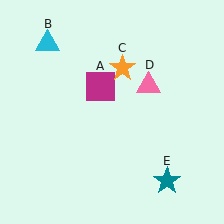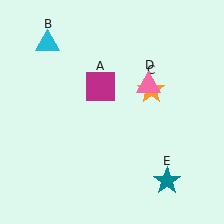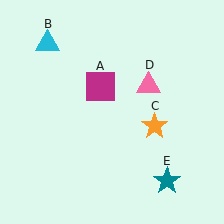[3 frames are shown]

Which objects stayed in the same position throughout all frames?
Magenta square (object A) and cyan triangle (object B) and pink triangle (object D) and teal star (object E) remained stationary.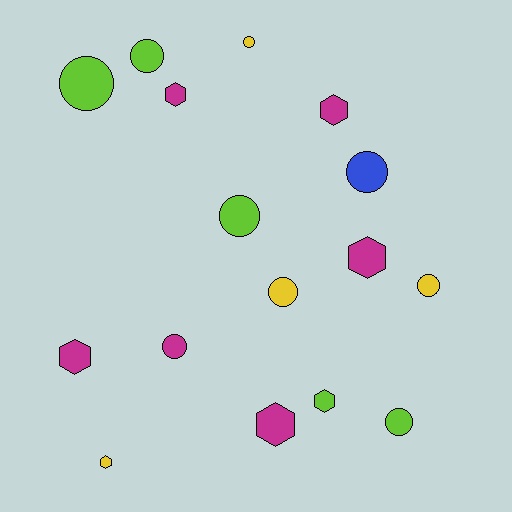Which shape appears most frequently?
Circle, with 9 objects.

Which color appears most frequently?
Magenta, with 6 objects.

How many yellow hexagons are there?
There is 1 yellow hexagon.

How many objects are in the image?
There are 16 objects.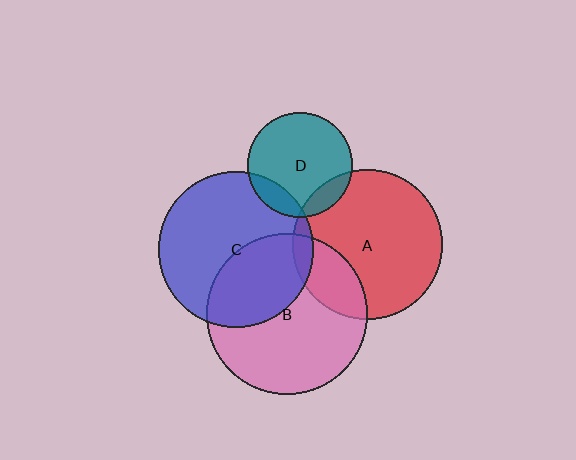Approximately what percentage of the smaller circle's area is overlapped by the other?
Approximately 15%.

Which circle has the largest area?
Circle B (pink).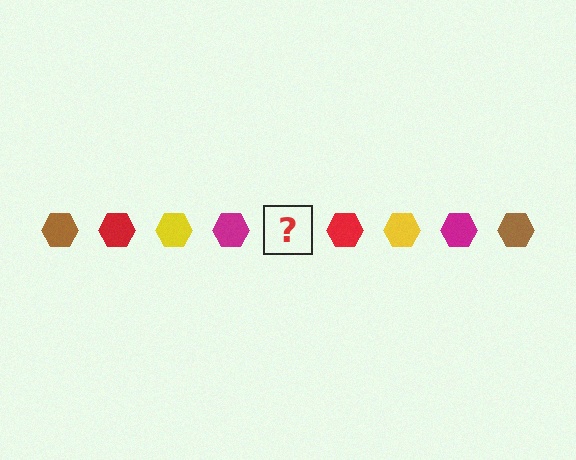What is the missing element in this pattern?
The missing element is a brown hexagon.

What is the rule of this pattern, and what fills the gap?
The rule is that the pattern cycles through brown, red, yellow, magenta hexagons. The gap should be filled with a brown hexagon.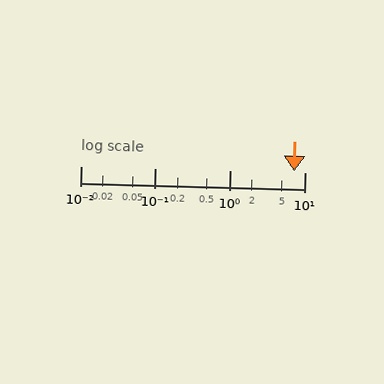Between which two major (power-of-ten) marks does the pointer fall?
The pointer is between 1 and 10.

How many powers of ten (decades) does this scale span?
The scale spans 3 decades, from 0.01 to 10.